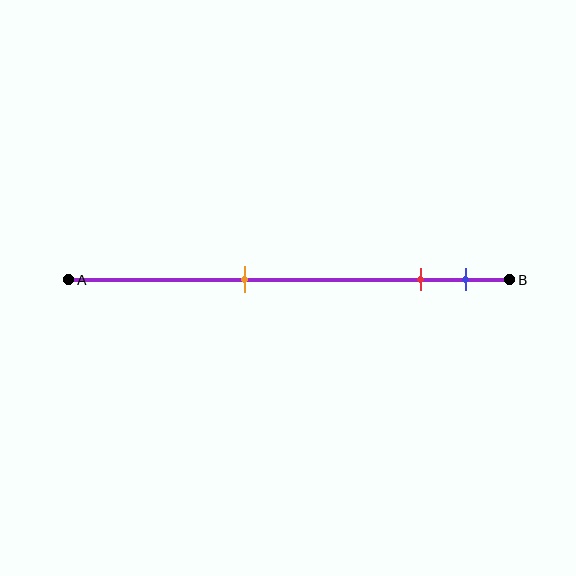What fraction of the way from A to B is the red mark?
The red mark is approximately 80% (0.8) of the way from A to B.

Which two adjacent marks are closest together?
The red and blue marks are the closest adjacent pair.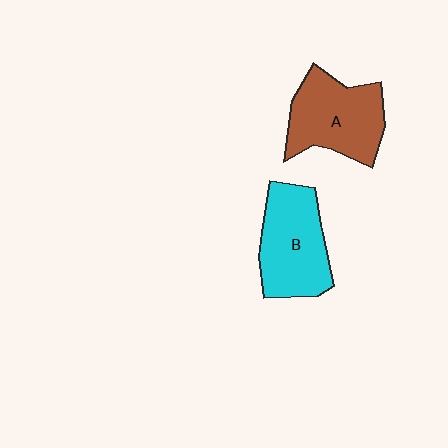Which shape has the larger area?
Shape A (brown).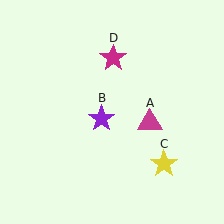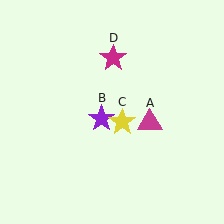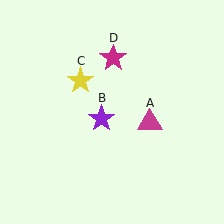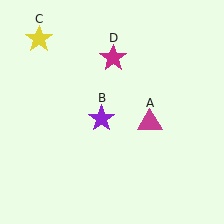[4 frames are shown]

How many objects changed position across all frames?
1 object changed position: yellow star (object C).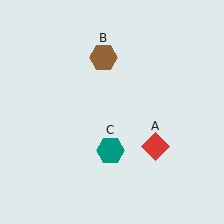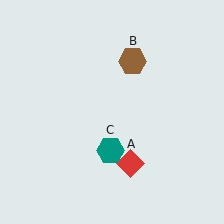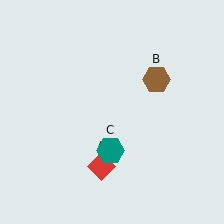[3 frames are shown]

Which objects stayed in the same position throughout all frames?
Teal hexagon (object C) remained stationary.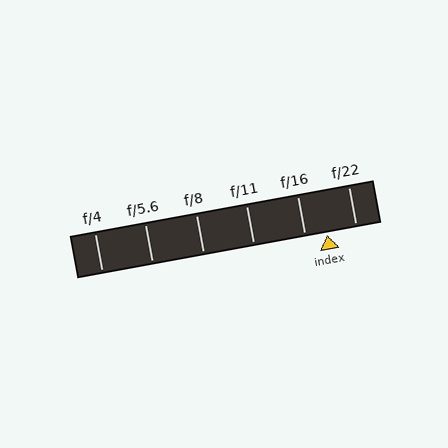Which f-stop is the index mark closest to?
The index mark is closest to f/16.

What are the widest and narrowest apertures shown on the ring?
The widest aperture shown is f/4 and the narrowest is f/22.